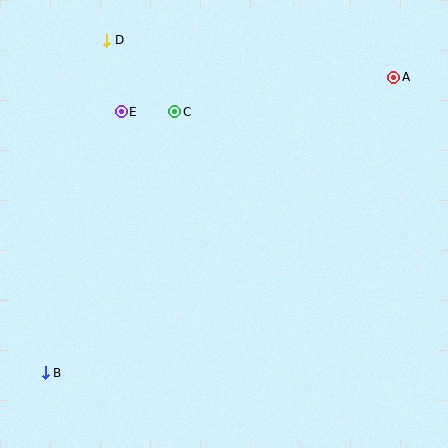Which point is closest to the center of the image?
Point C at (175, 112) is closest to the center.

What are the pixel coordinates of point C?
Point C is at (175, 112).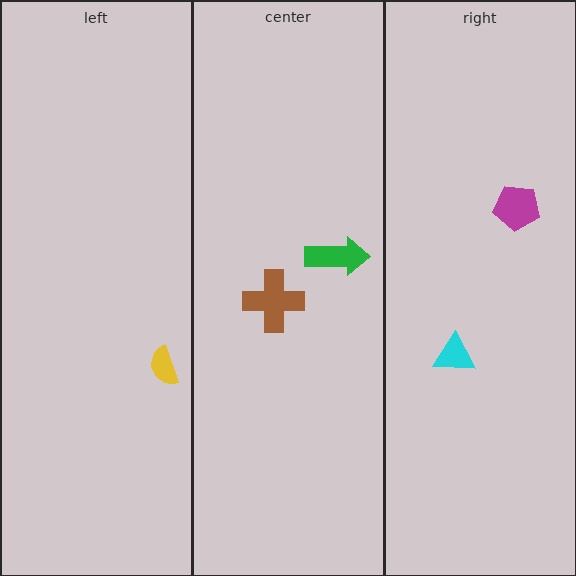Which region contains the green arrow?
The center region.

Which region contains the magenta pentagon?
The right region.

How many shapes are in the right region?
2.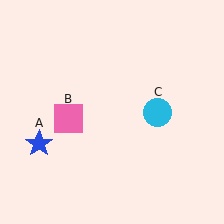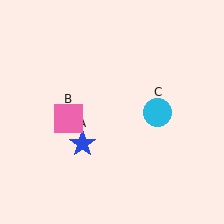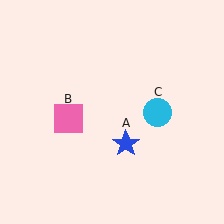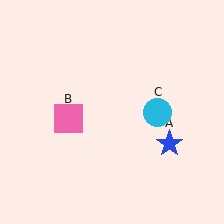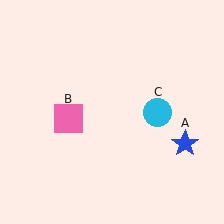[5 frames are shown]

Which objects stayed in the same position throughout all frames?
Pink square (object B) and cyan circle (object C) remained stationary.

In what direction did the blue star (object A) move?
The blue star (object A) moved right.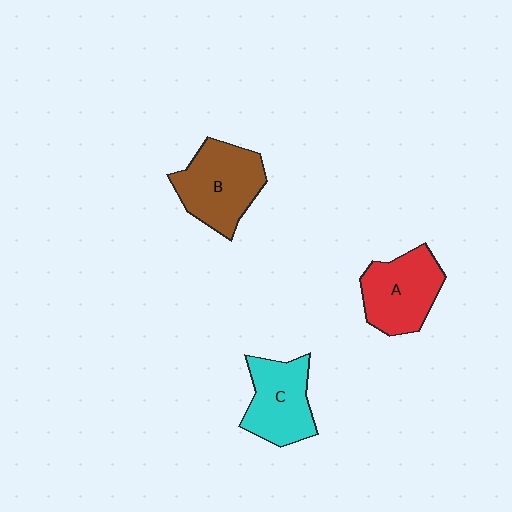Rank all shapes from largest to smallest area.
From largest to smallest: B (brown), A (red), C (cyan).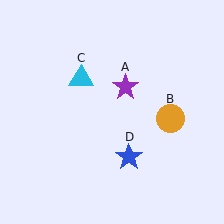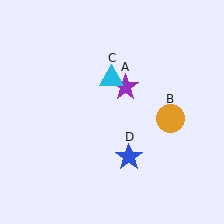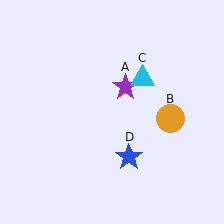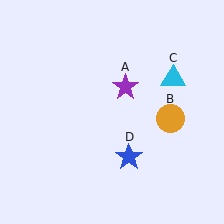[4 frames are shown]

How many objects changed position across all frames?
1 object changed position: cyan triangle (object C).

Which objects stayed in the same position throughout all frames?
Purple star (object A) and orange circle (object B) and blue star (object D) remained stationary.